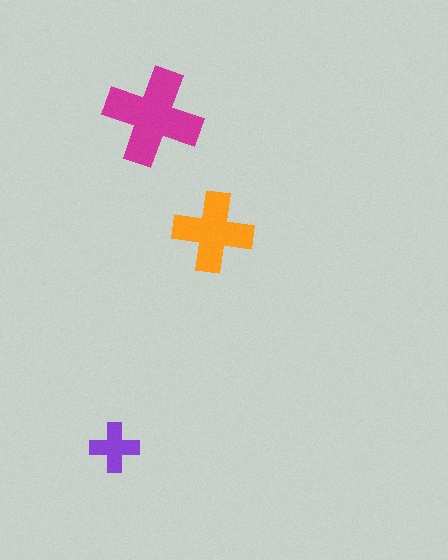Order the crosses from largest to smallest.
the magenta one, the orange one, the purple one.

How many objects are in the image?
There are 3 objects in the image.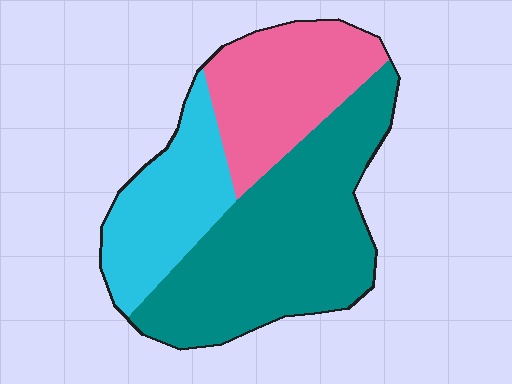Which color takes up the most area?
Teal, at roughly 50%.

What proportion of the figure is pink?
Pink takes up about one quarter (1/4) of the figure.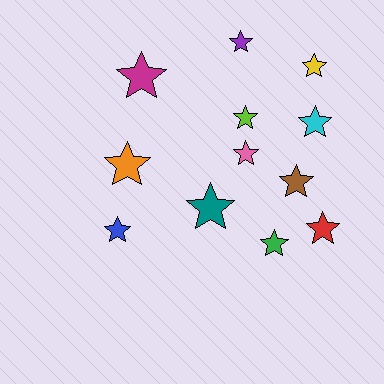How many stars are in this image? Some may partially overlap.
There are 12 stars.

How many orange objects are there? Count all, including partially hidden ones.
There is 1 orange object.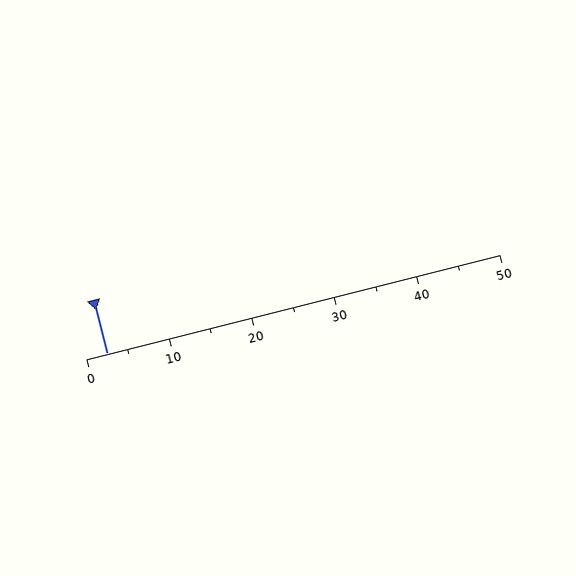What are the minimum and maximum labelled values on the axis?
The axis runs from 0 to 50.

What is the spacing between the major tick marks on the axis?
The major ticks are spaced 10 apart.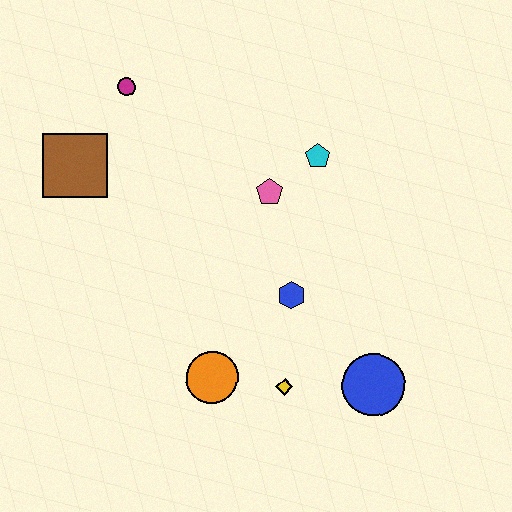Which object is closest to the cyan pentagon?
The pink pentagon is closest to the cyan pentagon.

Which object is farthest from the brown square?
The blue circle is farthest from the brown square.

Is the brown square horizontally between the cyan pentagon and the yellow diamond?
No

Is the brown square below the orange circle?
No